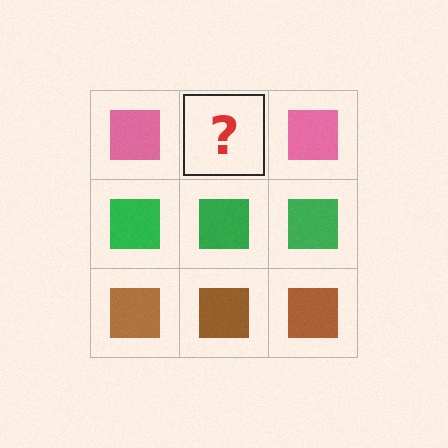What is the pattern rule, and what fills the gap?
The rule is that each row has a consistent color. The gap should be filled with a pink square.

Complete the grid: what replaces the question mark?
The question mark should be replaced with a pink square.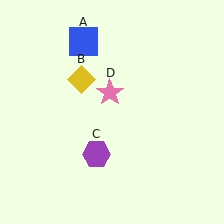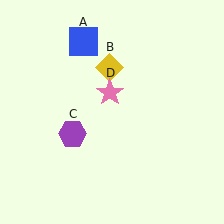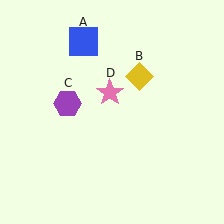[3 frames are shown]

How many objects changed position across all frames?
2 objects changed position: yellow diamond (object B), purple hexagon (object C).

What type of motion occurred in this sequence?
The yellow diamond (object B), purple hexagon (object C) rotated clockwise around the center of the scene.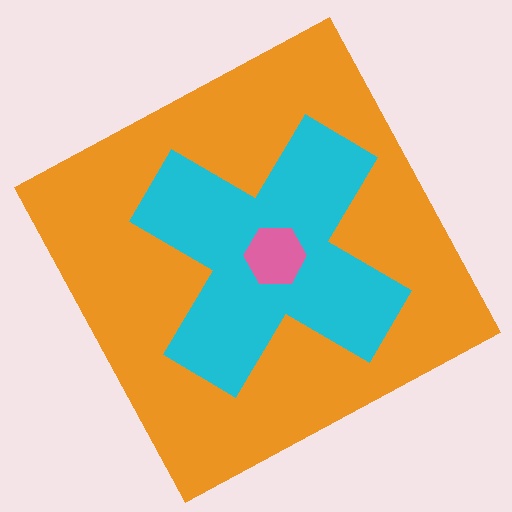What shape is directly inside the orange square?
The cyan cross.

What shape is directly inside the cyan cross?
The pink hexagon.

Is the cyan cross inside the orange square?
Yes.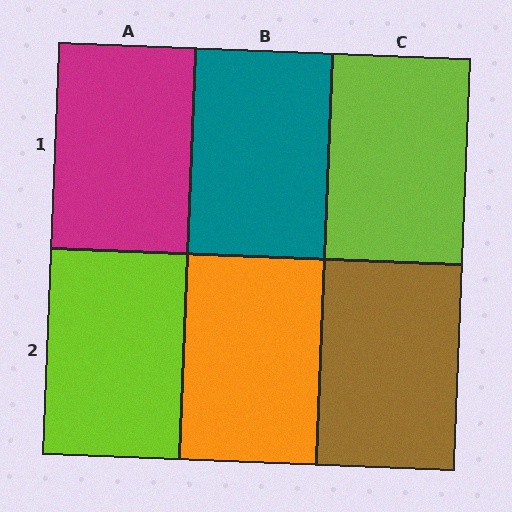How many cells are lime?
2 cells are lime.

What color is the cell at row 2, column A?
Lime.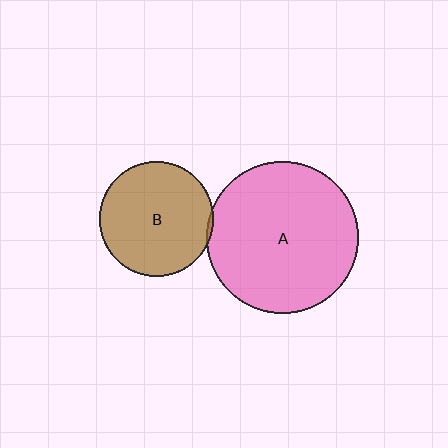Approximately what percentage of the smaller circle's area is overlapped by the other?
Approximately 5%.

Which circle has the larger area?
Circle A (pink).